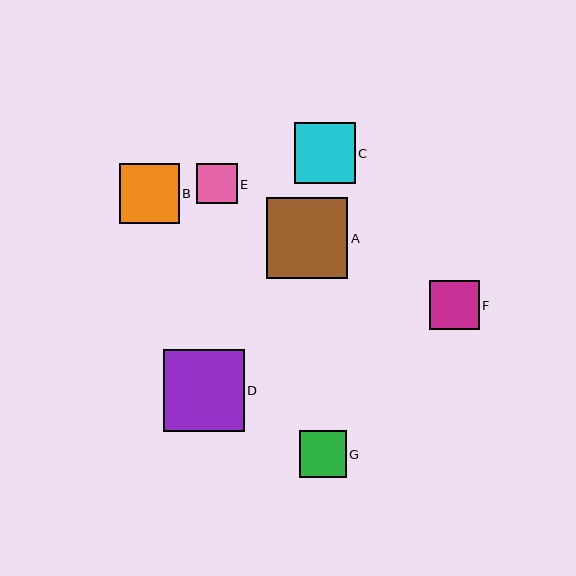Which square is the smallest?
Square E is the smallest with a size of approximately 40 pixels.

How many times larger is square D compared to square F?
Square D is approximately 1.7 times the size of square F.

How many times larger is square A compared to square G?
Square A is approximately 1.7 times the size of square G.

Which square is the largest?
Square D is the largest with a size of approximately 81 pixels.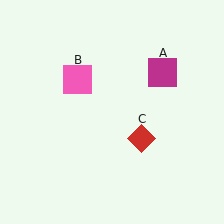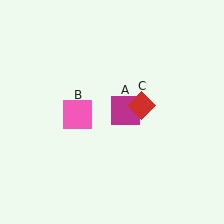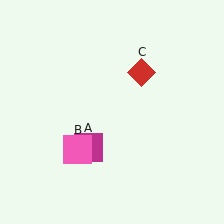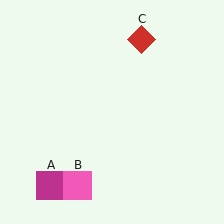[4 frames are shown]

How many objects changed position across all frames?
3 objects changed position: magenta square (object A), pink square (object B), red diamond (object C).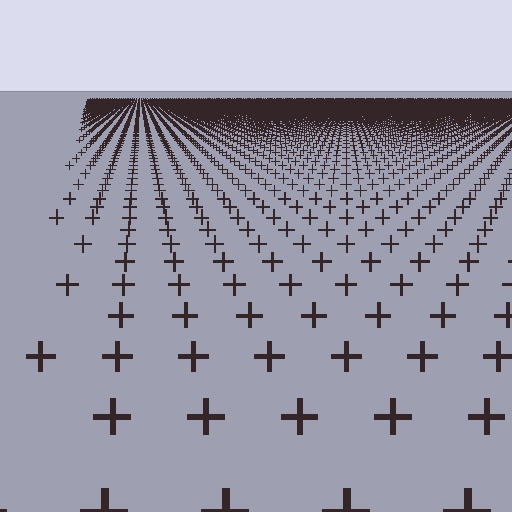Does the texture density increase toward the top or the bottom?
Density increases toward the top.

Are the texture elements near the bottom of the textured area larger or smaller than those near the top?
Larger. Near the bottom, elements are closer to the viewer and appear at a bigger on-screen size.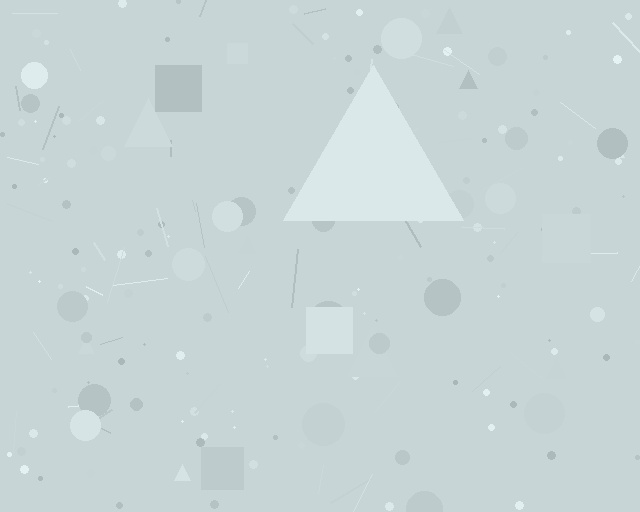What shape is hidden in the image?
A triangle is hidden in the image.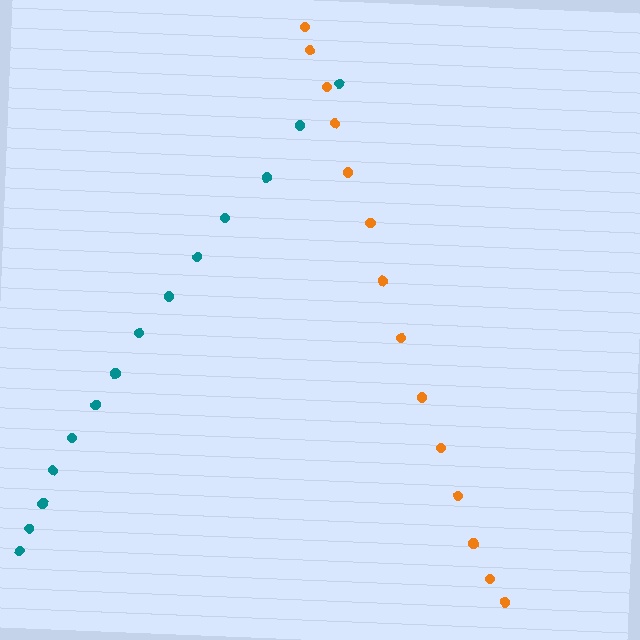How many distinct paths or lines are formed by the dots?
There are 2 distinct paths.